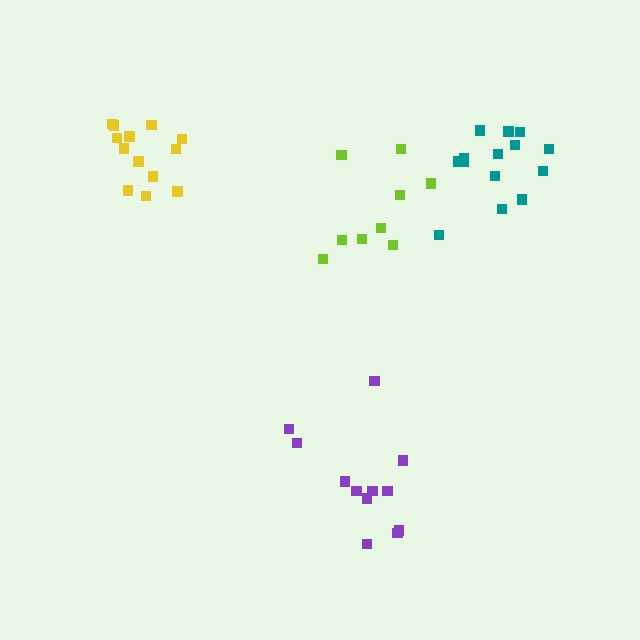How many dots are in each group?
Group 1: 13 dots, Group 2: 9 dots, Group 3: 14 dots, Group 4: 12 dots (48 total).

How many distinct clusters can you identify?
There are 4 distinct clusters.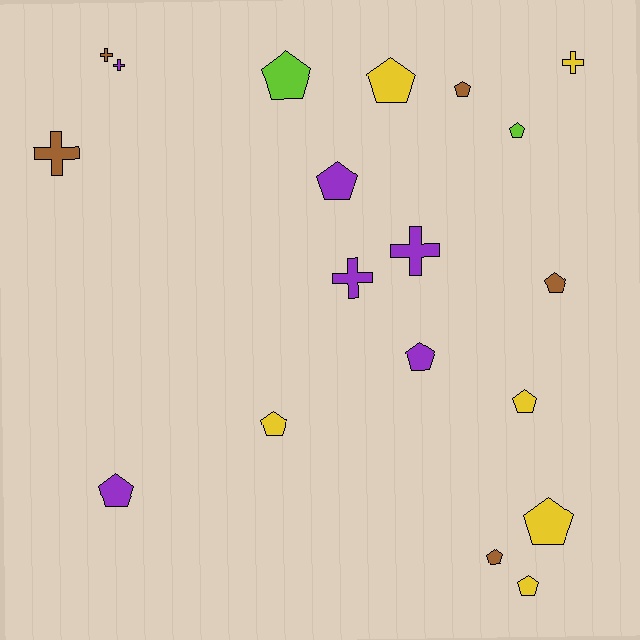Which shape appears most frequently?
Pentagon, with 13 objects.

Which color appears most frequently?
Yellow, with 6 objects.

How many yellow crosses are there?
There is 1 yellow cross.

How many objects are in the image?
There are 19 objects.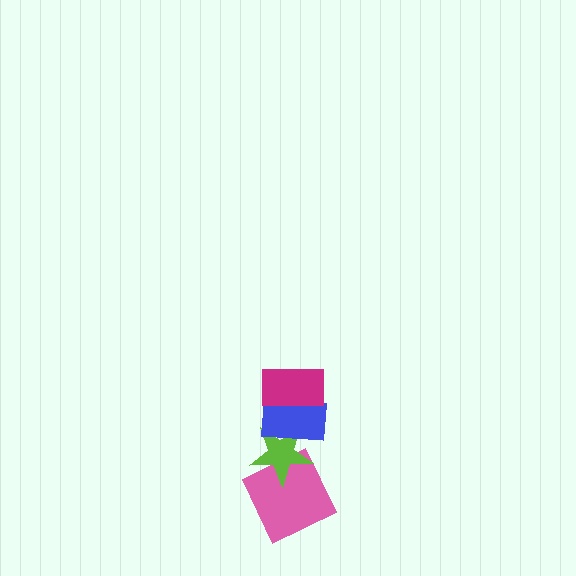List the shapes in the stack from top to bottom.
From top to bottom: the magenta rectangle, the blue rectangle, the lime star, the pink square.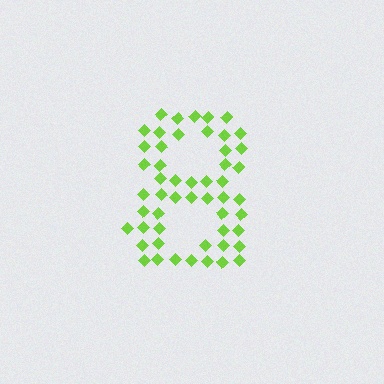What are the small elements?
The small elements are diamonds.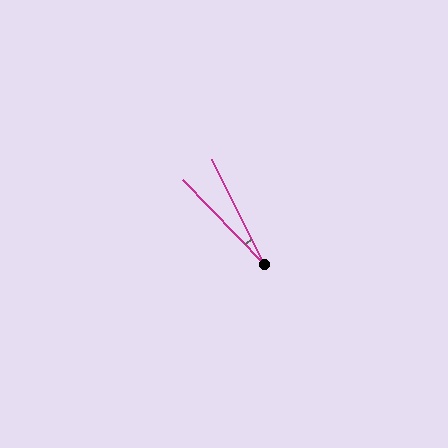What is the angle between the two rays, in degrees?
Approximately 17 degrees.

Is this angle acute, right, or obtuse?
It is acute.